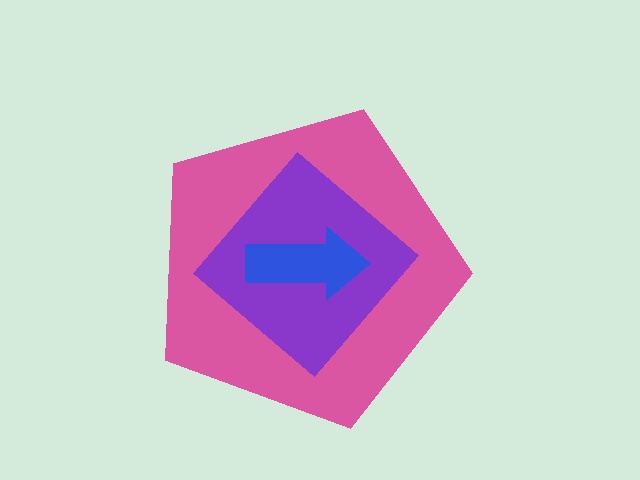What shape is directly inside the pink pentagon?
The purple diamond.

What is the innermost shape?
The blue arrow.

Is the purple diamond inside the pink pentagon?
Yes.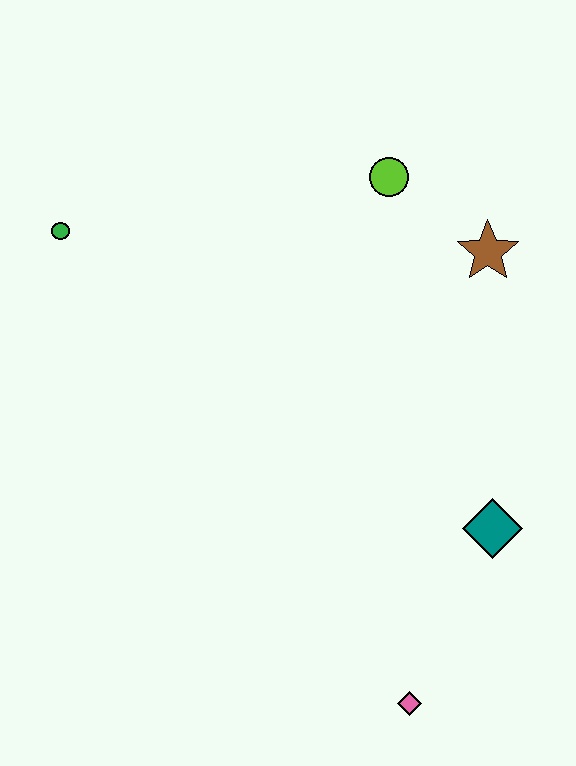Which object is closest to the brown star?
The lime circle is closest to the brown star.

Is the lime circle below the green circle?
No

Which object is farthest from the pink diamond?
The green circle is farthest from the pink diamond.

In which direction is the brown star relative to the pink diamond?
The brown star is above the pink diamond.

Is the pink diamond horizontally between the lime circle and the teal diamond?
Yes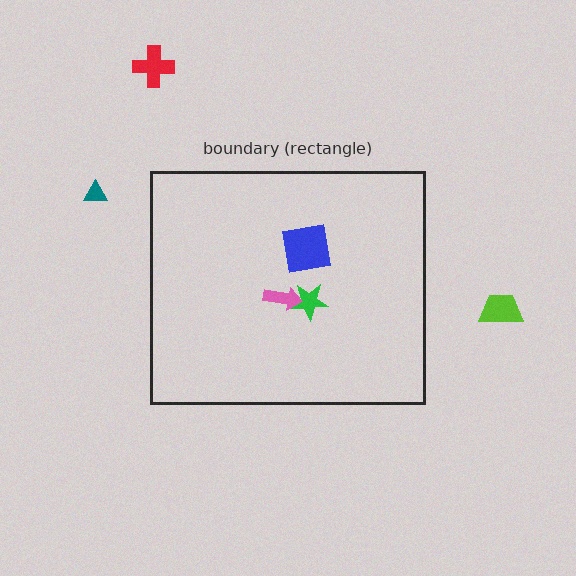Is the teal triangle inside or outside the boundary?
Outside.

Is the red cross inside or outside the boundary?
Outside.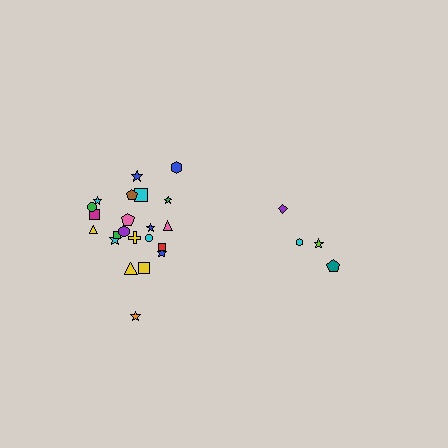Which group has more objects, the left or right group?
The left group.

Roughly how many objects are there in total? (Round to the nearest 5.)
Roughly 25 objects in total.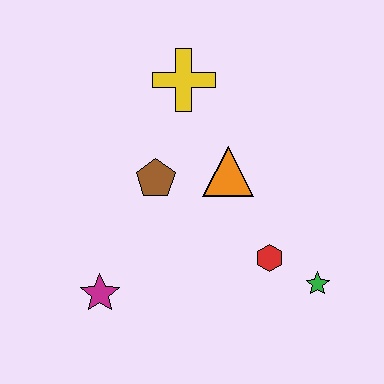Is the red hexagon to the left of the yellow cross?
No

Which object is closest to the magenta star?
The brown pentagon is closest to the magenta star.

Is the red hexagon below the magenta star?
No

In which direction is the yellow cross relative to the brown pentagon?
The yellow cross is above the brown pentagon.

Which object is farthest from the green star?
The yellow cross is farthest from the green star.